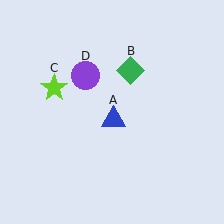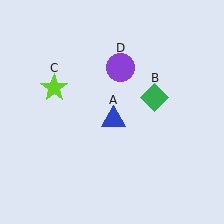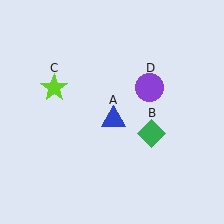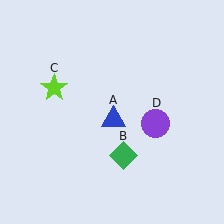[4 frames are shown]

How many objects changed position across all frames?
2 objects changed position: green diamond (object B), purple circle (object D).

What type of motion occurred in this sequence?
The green diamond (object B), purple circle (object D) rotated clockwise around the center of the scene.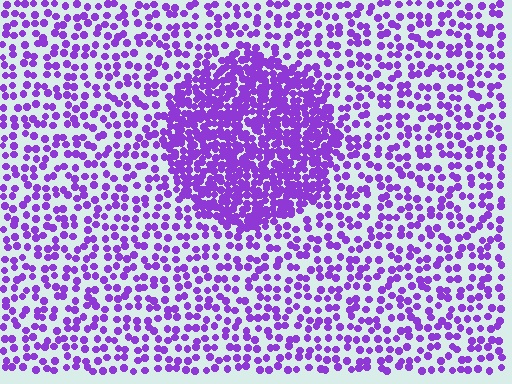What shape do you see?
I see a circle.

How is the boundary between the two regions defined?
The boundary is defined by a change in element density (approximately 2.5x ratio). All elements are the same color, size, and shape.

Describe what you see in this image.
The image contains small purple elements arranged at two different densities. A circle-shaped region is visible where the elements are more densely packed than the surrounding area.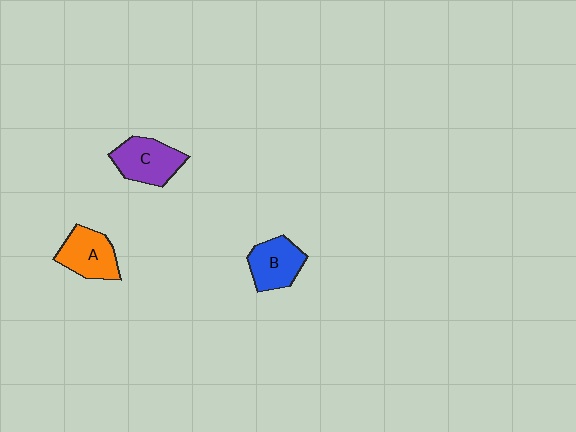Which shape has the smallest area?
Shape B (blue).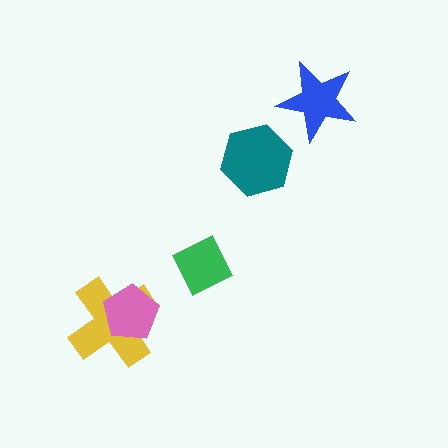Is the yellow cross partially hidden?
Yes, it is partially covered by another shape.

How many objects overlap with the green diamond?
0 objects overlap with the green diamond.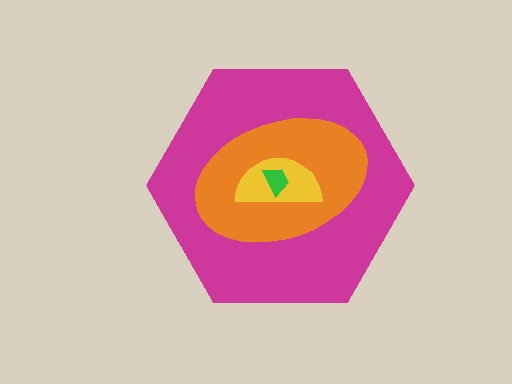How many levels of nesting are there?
4.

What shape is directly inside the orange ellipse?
The yellow semicircle.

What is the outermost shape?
The magenta hexagon.